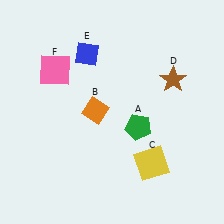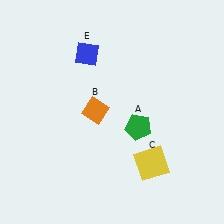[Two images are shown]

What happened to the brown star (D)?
The brown star (D) was removed in Image 2. It was in the top-right area of Image 1.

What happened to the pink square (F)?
The pink square (F) was removed in Image 2. It was in the top-left area of Image 1.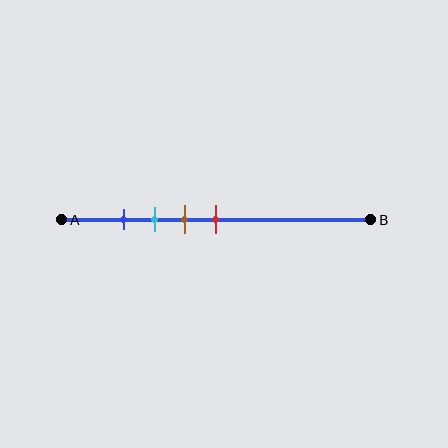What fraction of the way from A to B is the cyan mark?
The cyan mark is approximately 30% (0.3) of the way from A to B.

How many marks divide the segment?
There are 4 marks dividing the segment.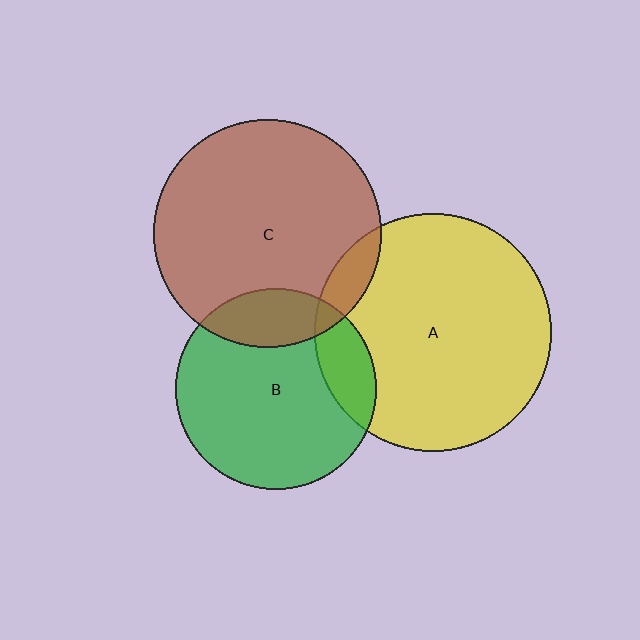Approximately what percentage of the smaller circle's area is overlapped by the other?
Approximately 10%.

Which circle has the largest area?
Circle A (yellow).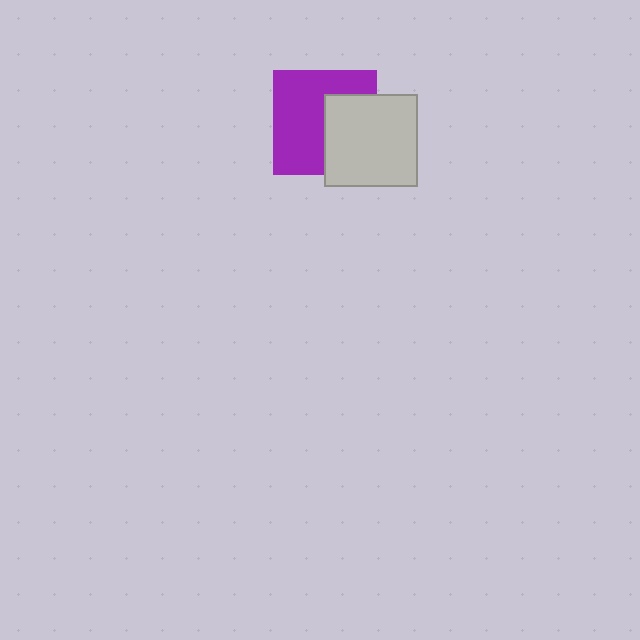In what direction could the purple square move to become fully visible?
The purple square could move left. That would shift it out from behind the light gray square entirely.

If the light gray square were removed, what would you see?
You would see the complete purple square.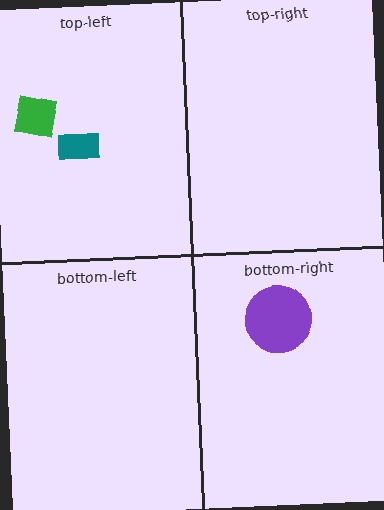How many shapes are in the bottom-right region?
1.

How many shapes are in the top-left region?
2.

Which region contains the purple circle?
The bottom-right region.